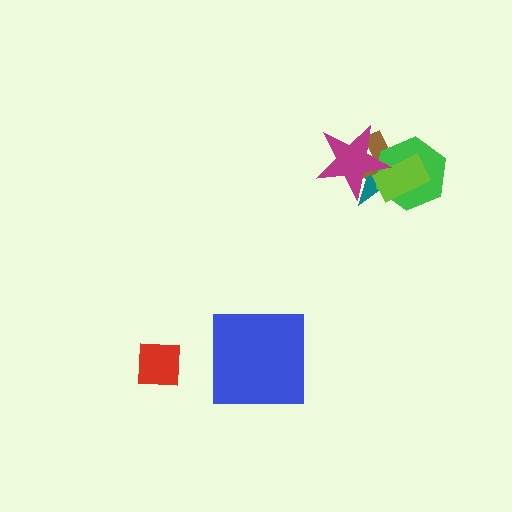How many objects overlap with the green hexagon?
4 objects overlap with the green hexagon.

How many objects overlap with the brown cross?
4 objects overlap with the brown cross.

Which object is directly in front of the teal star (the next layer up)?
The brown cross is directly in front of the teal star.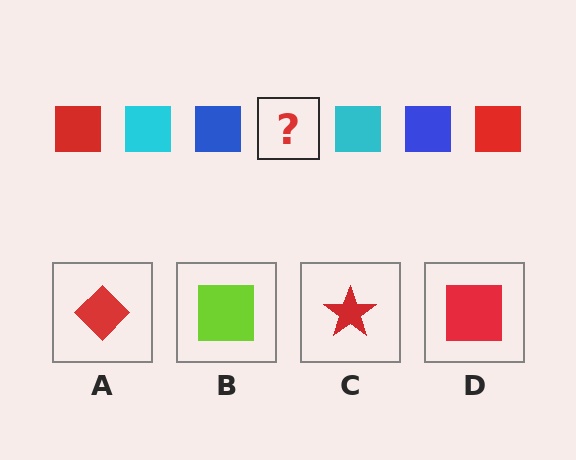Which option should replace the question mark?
Option D.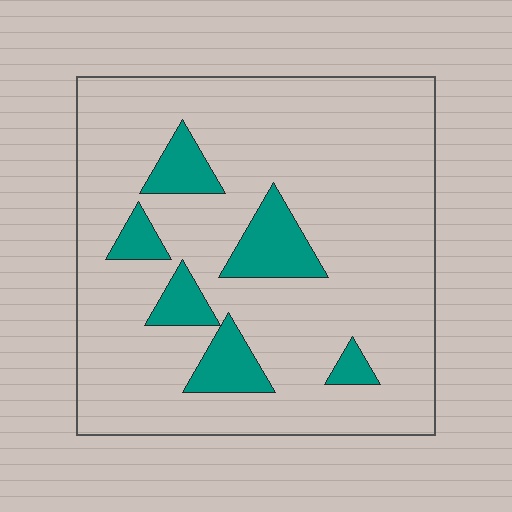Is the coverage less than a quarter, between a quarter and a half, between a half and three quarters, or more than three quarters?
Less than a quarter.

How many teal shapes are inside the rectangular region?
6.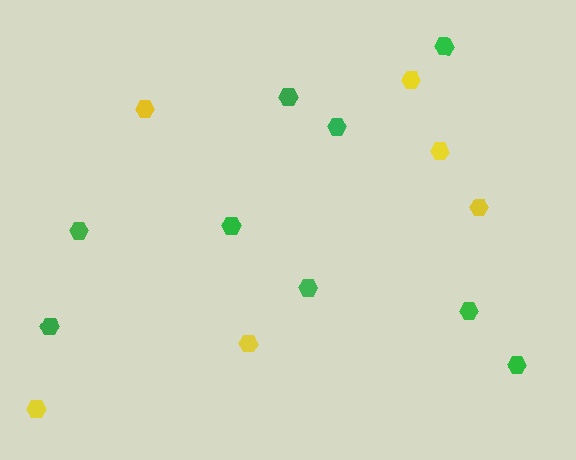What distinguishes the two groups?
There are 2 groups: one group of green hexagons (9) and one group of yellow hexagons (6).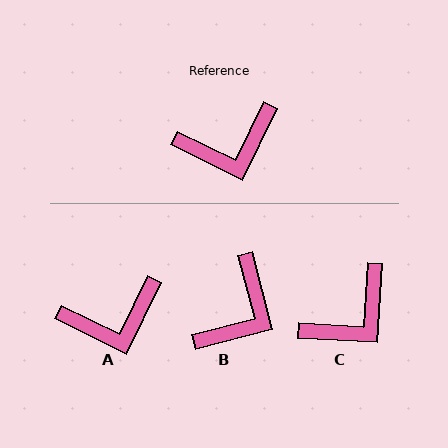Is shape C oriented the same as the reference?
No, it is off by about 23 degrees.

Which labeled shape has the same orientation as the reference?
A.